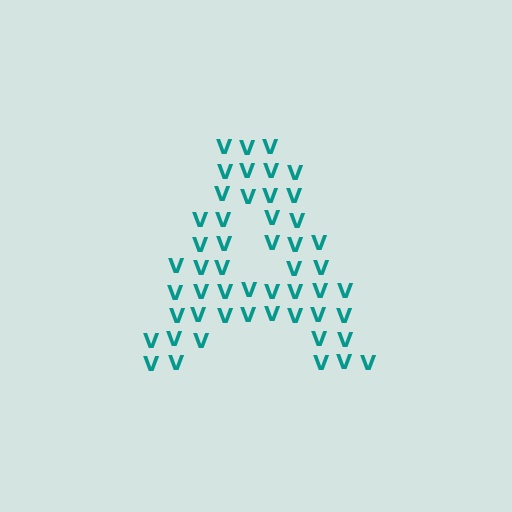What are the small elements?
The small elements are letter V's.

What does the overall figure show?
The overall figure shows the letter A.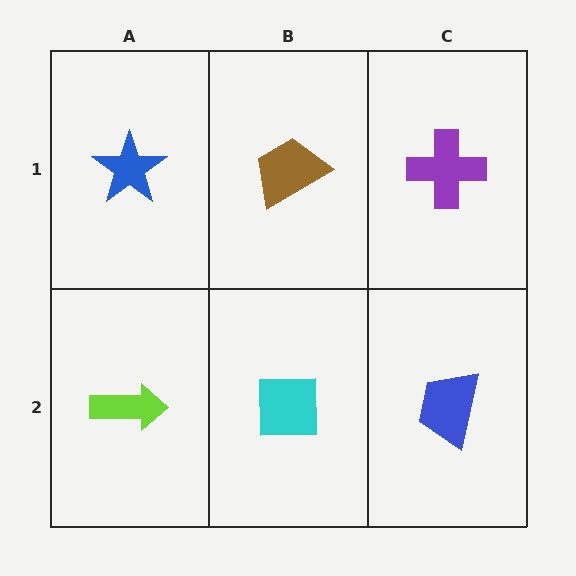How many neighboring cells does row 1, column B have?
3.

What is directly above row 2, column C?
A purple cross.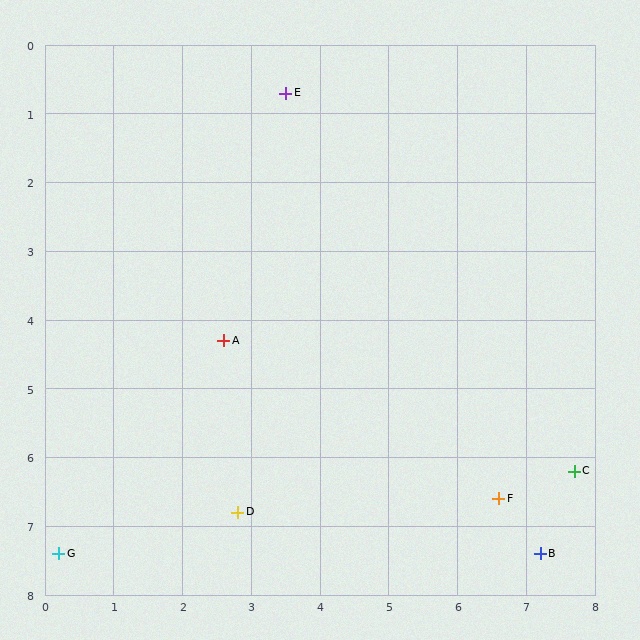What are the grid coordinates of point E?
Point E is at approximately (3.5, 0.7).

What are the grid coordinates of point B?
Point B is at approximately (7.2, 7.4).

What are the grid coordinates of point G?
Point G is at approximately (0.2, 7.4).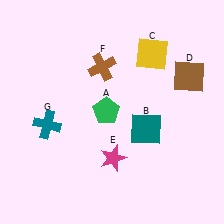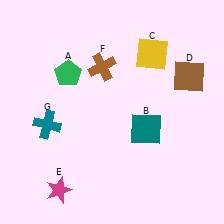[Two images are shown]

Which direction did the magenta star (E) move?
The magenta star (E) moved left.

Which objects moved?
The objects that moved are: the green pentagon (A), the magenta star (E).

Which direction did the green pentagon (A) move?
The green pentagon (A) moved left.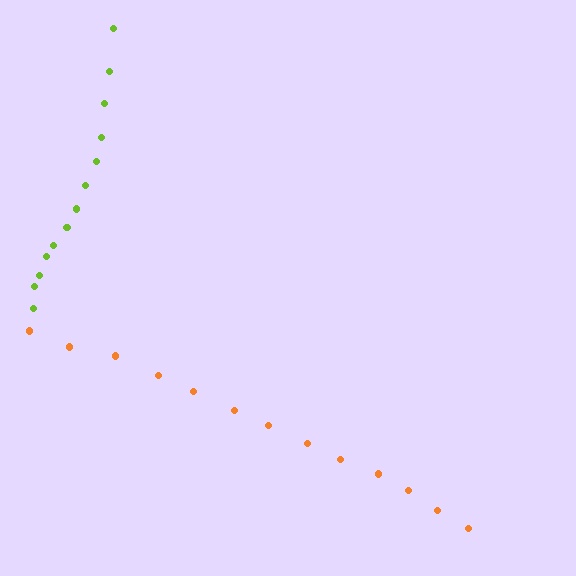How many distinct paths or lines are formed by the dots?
There are 2 distinct paths.